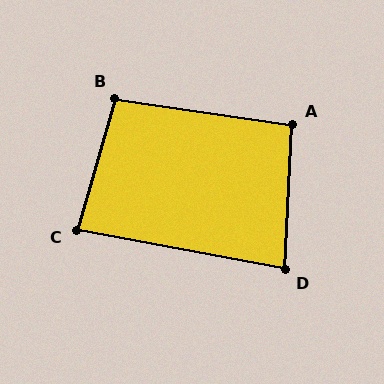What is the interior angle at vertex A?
Approximately 95 degrees (obtuse).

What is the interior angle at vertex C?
Approximately 85 degrees (acute).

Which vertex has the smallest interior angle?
D, at approximately 82 degrees.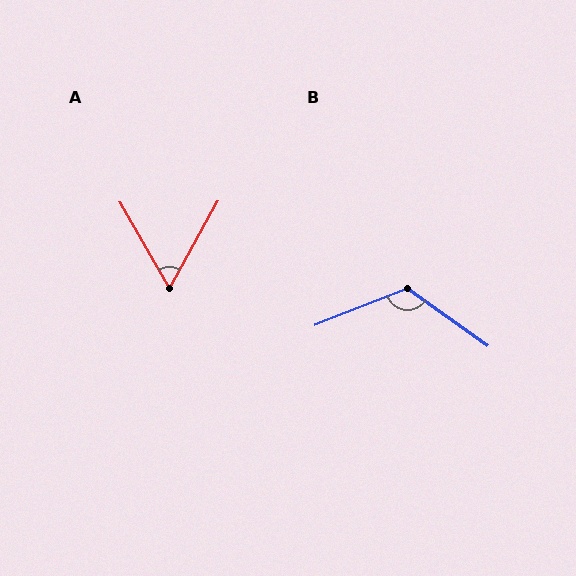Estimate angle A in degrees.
Approximately 58 degrees.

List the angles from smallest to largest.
A (58°), B (123°).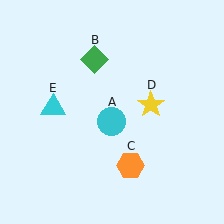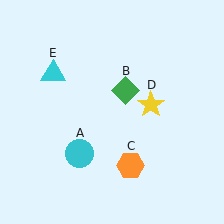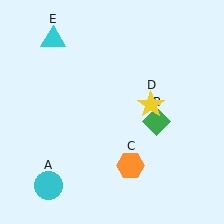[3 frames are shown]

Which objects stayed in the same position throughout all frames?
Orange hexagon (object C) and yellow star (object D) remained stationary.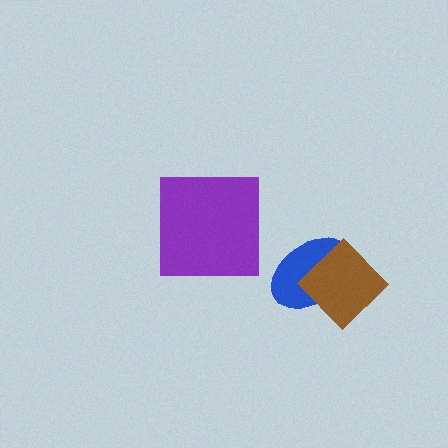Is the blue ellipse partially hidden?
Yes, it is partially covered by another shape.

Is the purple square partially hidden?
No, no other shape covers it.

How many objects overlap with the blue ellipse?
1 object overlaps with the blue ellipse.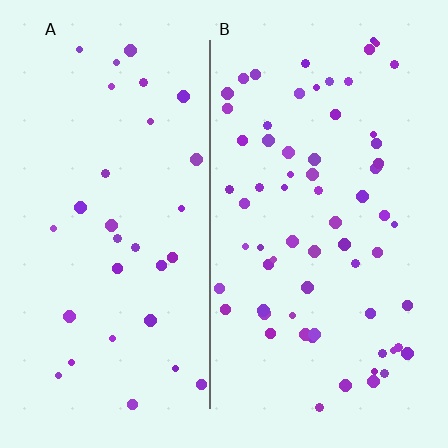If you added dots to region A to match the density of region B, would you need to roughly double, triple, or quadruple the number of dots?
Approximately double.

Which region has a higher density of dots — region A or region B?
B (the right).